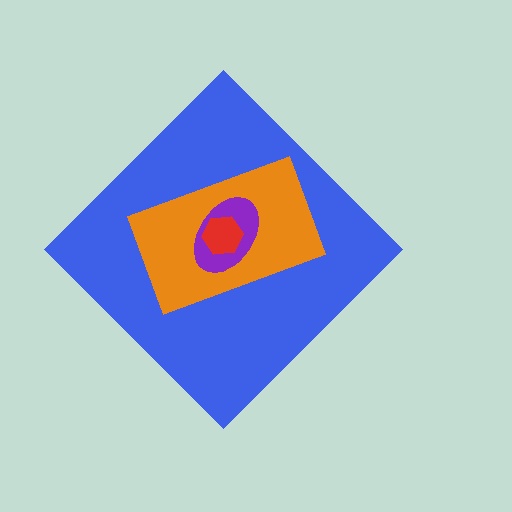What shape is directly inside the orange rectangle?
The purple ellipse.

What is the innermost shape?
The red hexagon.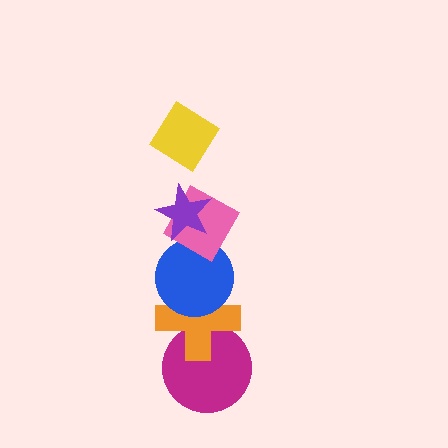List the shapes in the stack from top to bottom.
From top to bottom: the yellow diamond, the purple star, the pink diamond, the blue circle, the orange cross, the magenta circle.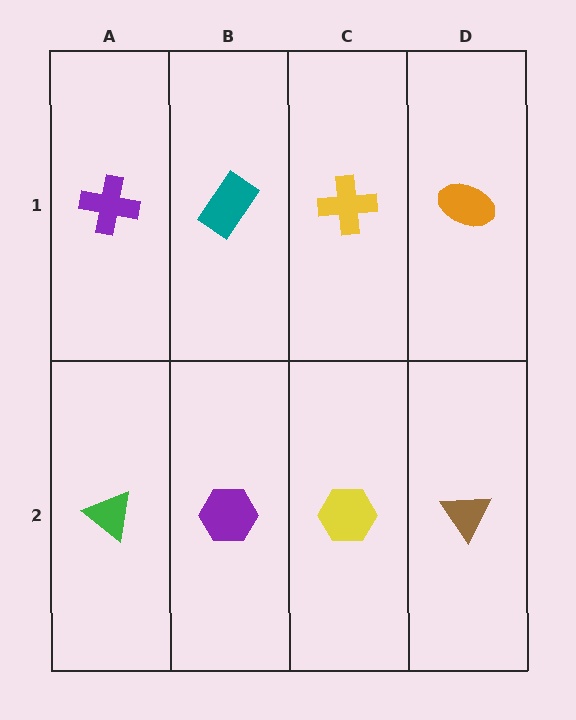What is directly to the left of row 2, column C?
A purple hexagon.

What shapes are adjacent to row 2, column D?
An orange ellipse (row 1, column D), a yellow hexagon (row 2, column C).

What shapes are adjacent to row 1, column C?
A yellow hexagon (row 2, column C), a teal rectangle (row 1, column B), an orange ellipse (row 1, column D).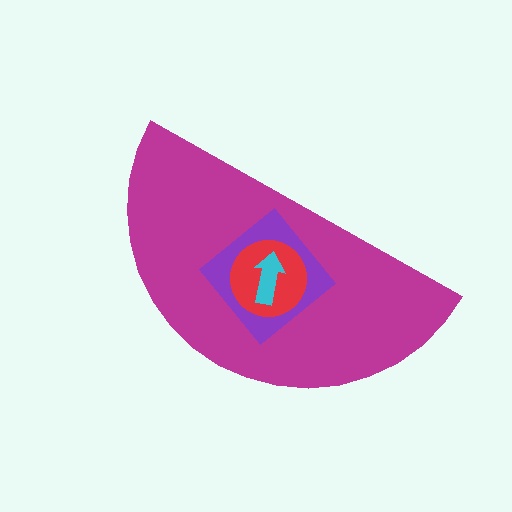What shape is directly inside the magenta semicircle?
The purple diamond.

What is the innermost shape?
The cyan arrow.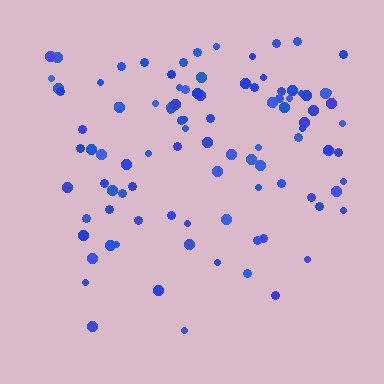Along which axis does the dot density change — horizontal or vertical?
Vertical.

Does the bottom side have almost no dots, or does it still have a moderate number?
Still a moderate number, just noticeably fewer than the top.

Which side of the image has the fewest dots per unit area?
The bottom.